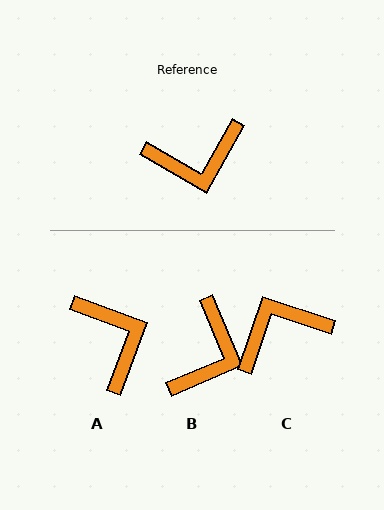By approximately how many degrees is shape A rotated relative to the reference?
Approximately 99 degrees counter-clockwise.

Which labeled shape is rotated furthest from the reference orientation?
C, about 169 degrees away.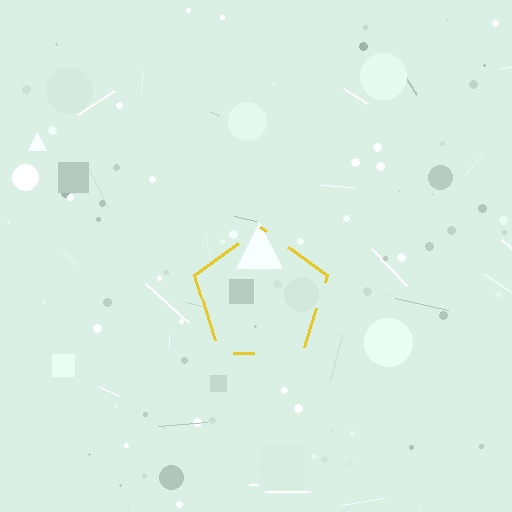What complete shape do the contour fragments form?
The contour fragments form a pentagon.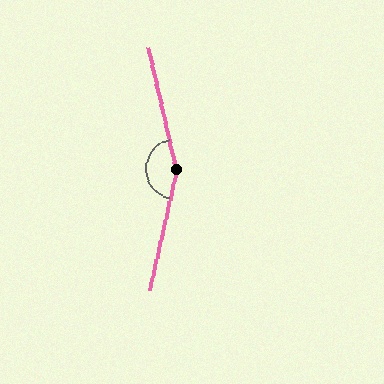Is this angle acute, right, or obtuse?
It is obtuse.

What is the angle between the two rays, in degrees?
Approximately 155 degrees.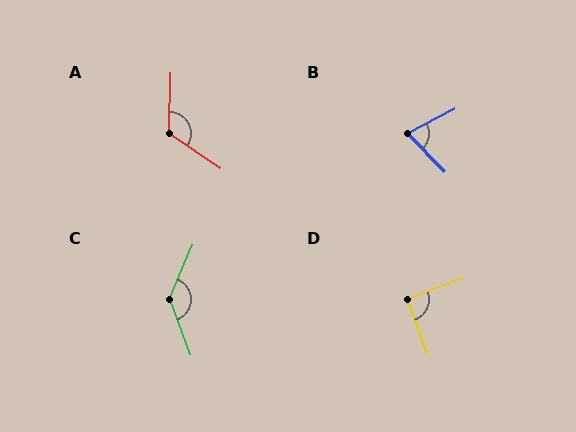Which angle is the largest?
C, at approximately 136 degrees.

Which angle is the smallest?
B, at approximately 73 degrees.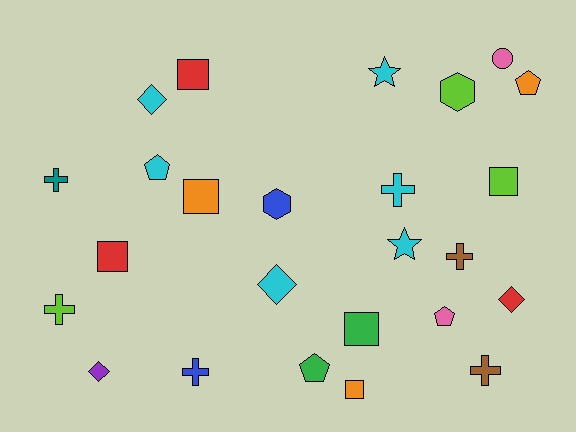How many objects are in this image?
There are 25 objects.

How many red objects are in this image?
There are 3 red objects.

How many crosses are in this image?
There are 6 crosses.